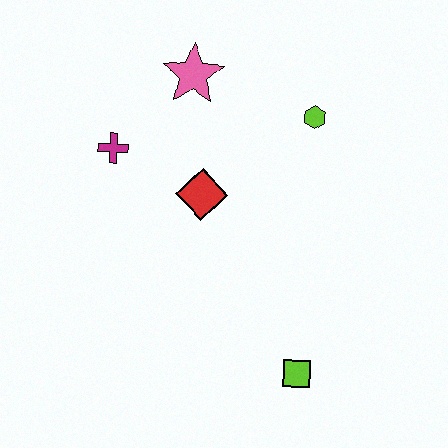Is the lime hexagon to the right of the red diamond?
Yes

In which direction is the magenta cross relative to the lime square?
The magenta cross is above the lime square.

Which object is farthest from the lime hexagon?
The lime square is farthest from the lime hexagon.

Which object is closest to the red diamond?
The magenta cross is closest to the red diamond.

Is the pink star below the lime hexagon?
No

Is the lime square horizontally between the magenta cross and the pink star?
No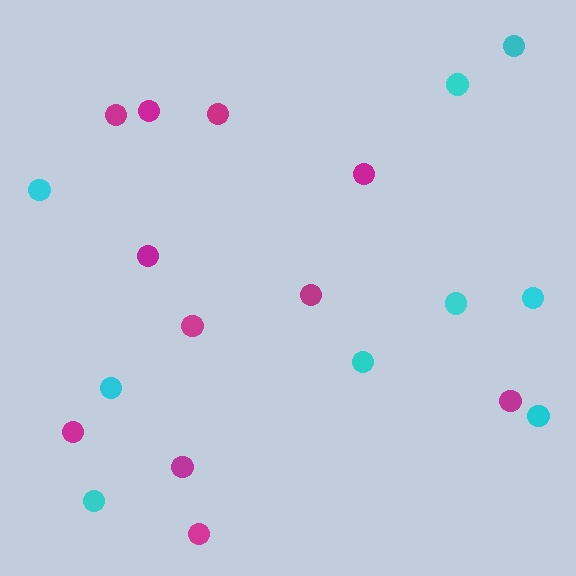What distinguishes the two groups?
There are 2 groups: one group of magenta circles (11) and one group of cyan circles (9).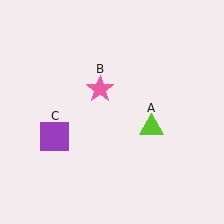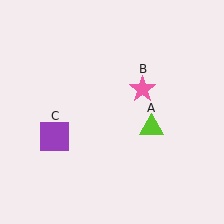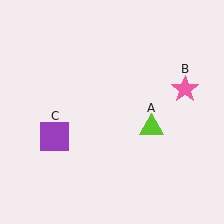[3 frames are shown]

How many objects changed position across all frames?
1 object changed position: pink star (object B).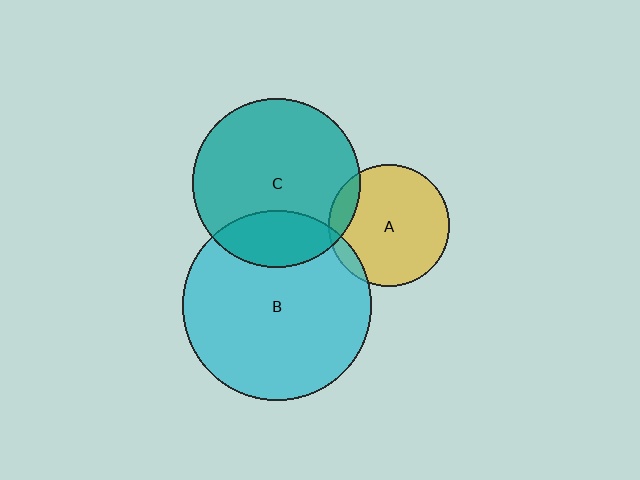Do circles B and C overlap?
Yes.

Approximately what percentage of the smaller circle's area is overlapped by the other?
Approximately 25%.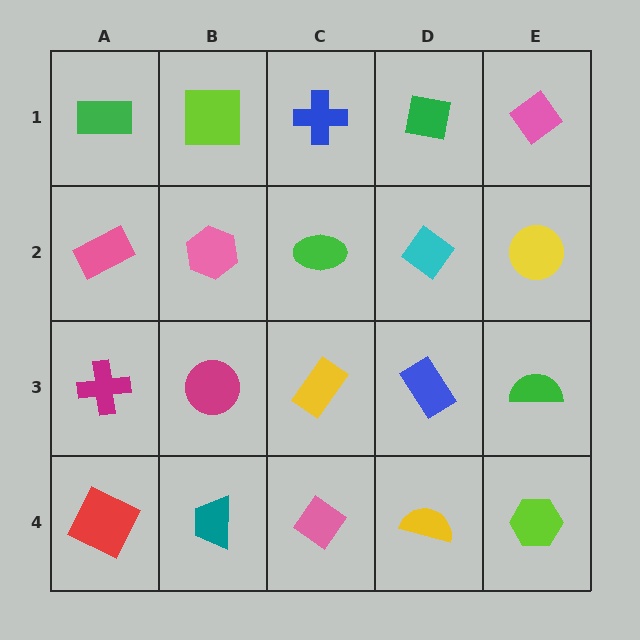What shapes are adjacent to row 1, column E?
A yellow circle (row 2, column E), a green square (row 1, column D).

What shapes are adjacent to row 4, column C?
A yellow rectangle (row 3, column C), a teal trapezoid (row 4, column B), a yellow semicircle (row 4, column D).